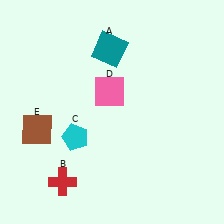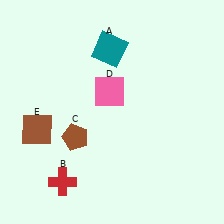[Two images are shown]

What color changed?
The pentagon (C) changed from cyan in Image 1 to brown in Image 2.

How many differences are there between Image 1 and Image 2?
There is 1 difference between the two images.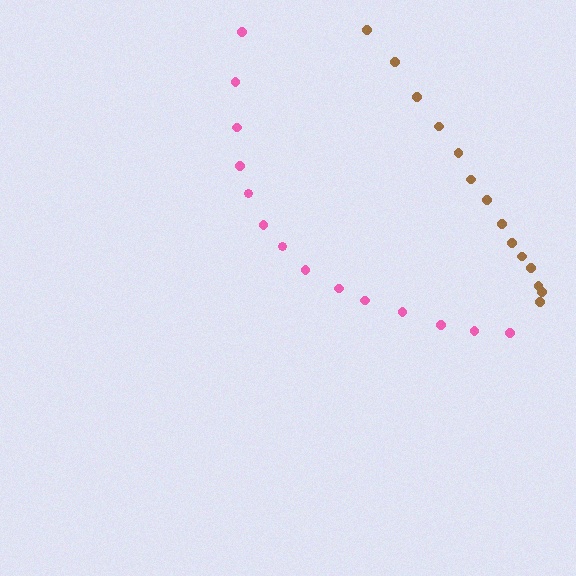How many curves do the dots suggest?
There are 2 distinct paths.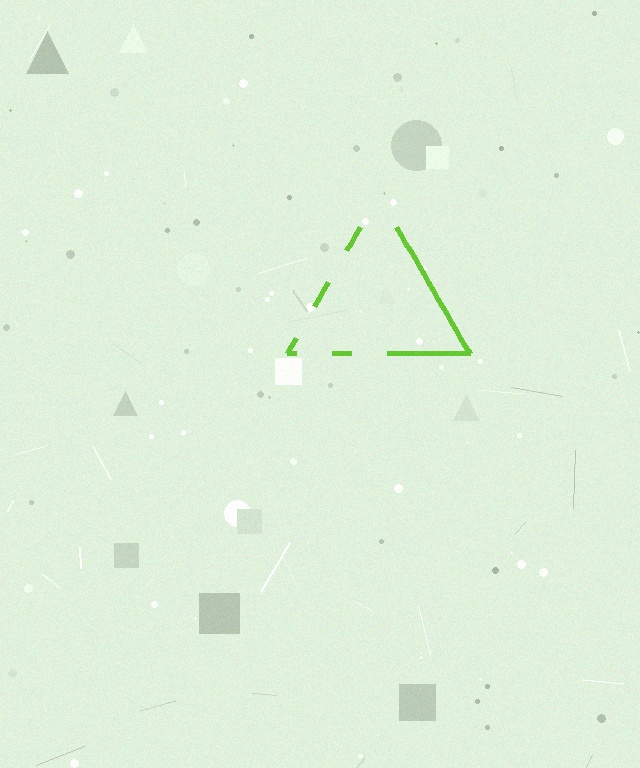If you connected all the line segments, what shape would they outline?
They would outline a triangle.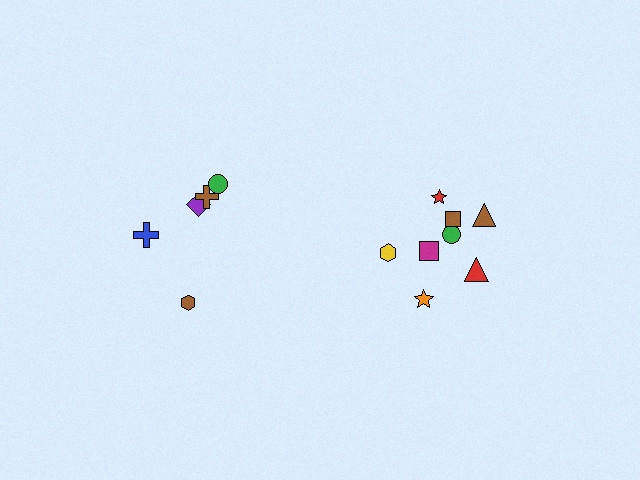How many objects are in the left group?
There are 5 objects.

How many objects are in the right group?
There are 8 objects.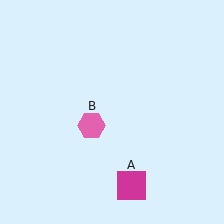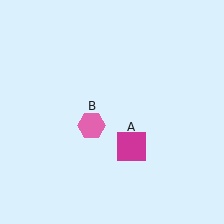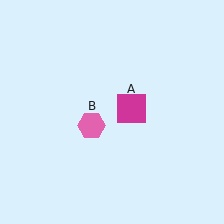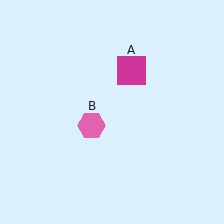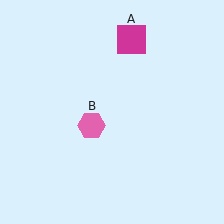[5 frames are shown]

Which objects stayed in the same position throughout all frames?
Pink hexagon (object B) remained stationary.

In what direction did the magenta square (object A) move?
The magenta square (object A) moved up.